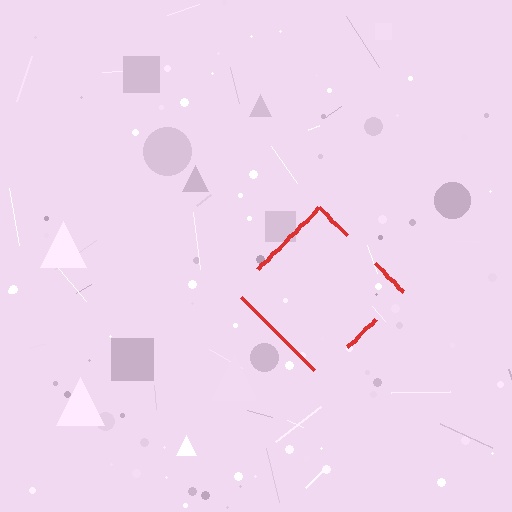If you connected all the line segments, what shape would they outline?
They would outline a diamond.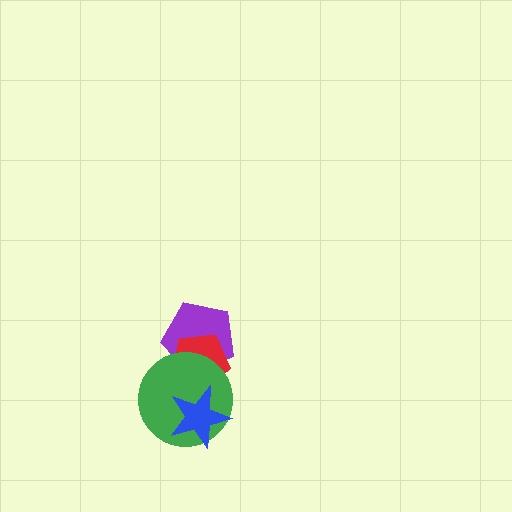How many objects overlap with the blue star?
2 objects overlap with the blue star.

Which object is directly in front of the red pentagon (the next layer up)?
The green circle is directly in front of the red pentagon.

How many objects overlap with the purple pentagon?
2 objects overlap with the purple pentagon.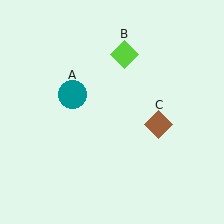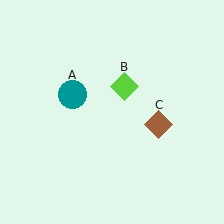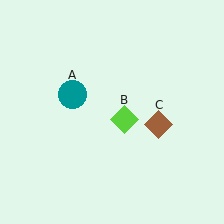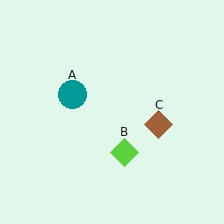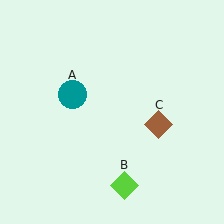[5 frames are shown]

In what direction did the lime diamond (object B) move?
The lime diamond (object B) moved down.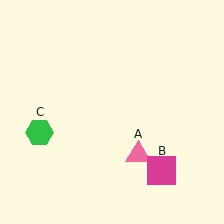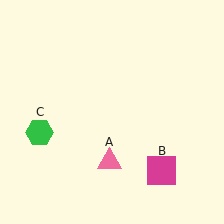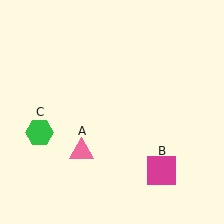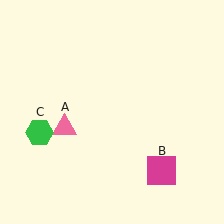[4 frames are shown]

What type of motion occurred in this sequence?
The pink triangle (object A) rotated clockwise around the center of the scene.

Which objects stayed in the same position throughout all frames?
Magenta square (object B) and green hexagon (object C) remained stationary.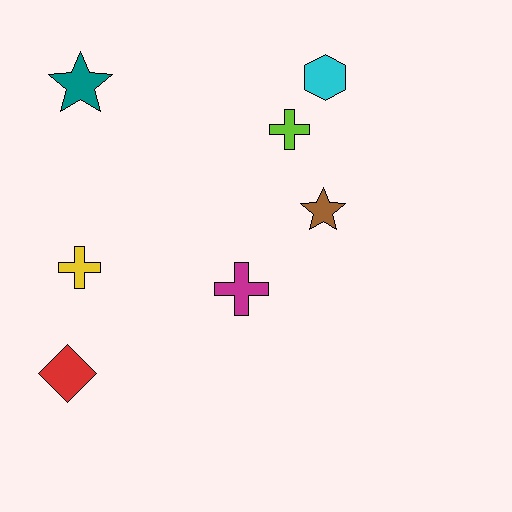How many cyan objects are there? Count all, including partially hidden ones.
There is 1 cyan object.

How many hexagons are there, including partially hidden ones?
There is 1 hexagon.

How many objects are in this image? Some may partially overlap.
There are 7 objects.